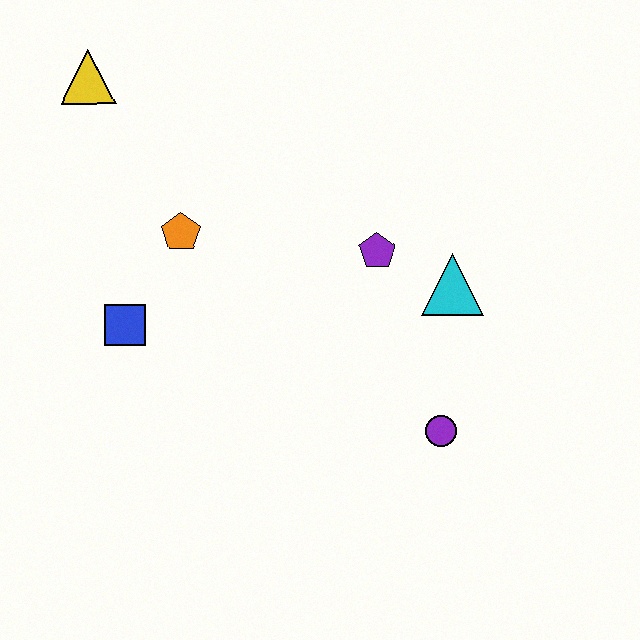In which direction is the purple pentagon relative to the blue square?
The purple pentagon is to the right of the blue square.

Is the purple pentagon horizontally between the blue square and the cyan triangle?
Yes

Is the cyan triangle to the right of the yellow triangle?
Yes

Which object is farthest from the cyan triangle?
The yellow triangle is farthest from the cyan triangle.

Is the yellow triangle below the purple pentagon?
No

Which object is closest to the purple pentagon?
The cyan triangle is closest to the purple pentagon.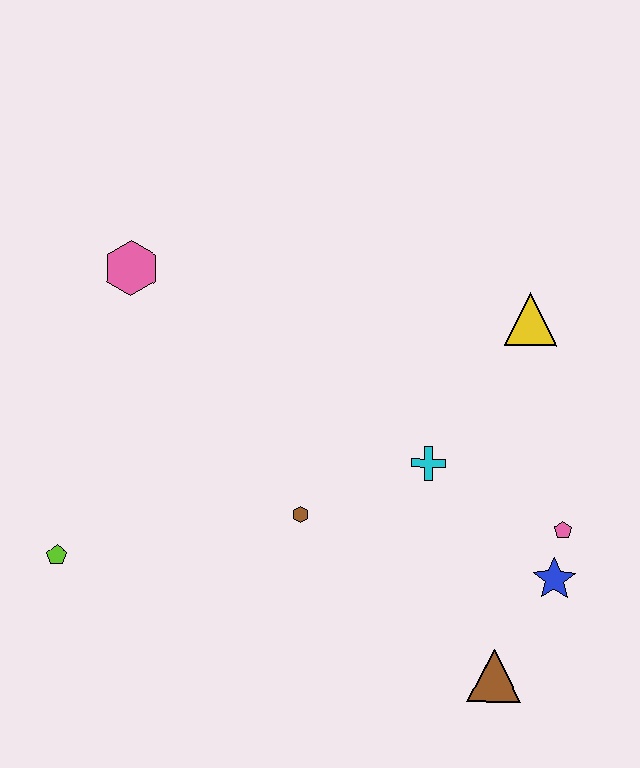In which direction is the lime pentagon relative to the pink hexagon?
The lime pentagon is below the pink hexagon.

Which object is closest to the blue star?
The pink pentagon is closest to the blue star.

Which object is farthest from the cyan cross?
The lime pentagon is farthest from the cyan cross.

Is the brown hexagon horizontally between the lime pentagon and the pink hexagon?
No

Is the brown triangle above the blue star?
No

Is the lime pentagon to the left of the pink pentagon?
Yes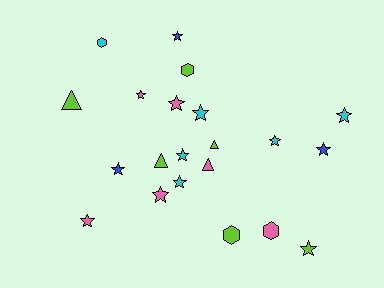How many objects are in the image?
There are 21 objects.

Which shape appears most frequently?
Star, with 13 objects.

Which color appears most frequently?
Lime, with 6 objects.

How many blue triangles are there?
There are no blue triangles.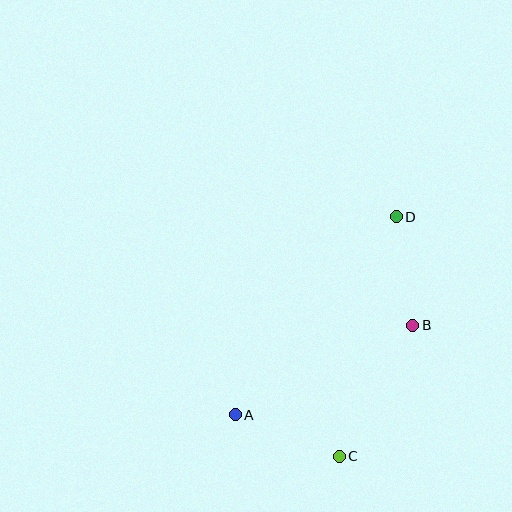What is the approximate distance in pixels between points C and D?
The distance between C and D is approximately 246 pixels.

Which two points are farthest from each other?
Points A and D are farthest from each other.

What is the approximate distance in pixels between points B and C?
The distance between B and C is approximately 149 pixels.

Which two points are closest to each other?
Points B and D are closest to each other.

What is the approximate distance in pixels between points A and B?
The distance between A and B is approximately 199 pixels.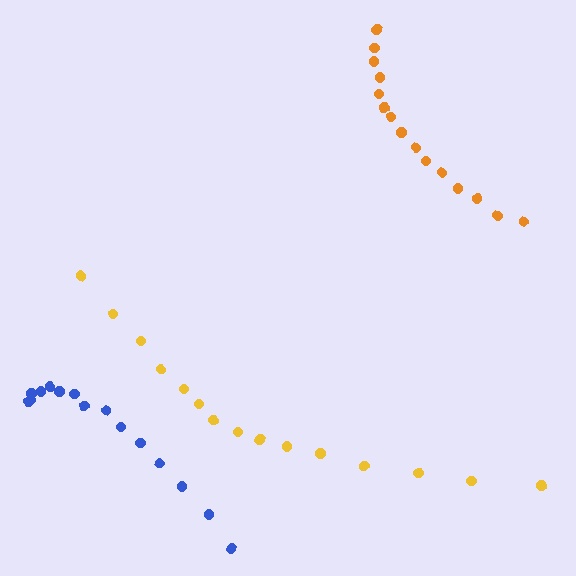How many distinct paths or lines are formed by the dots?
There are 3 distinct paths.